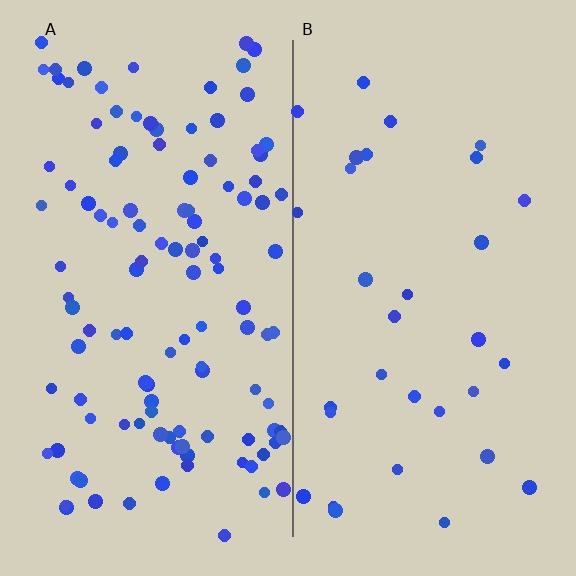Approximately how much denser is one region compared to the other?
Approximately 3.6× — region A over region B.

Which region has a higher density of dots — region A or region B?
A (the left).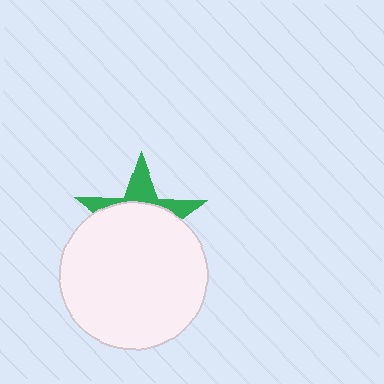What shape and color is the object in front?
The object in front is a white circle.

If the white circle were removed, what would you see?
You would see the complete green star.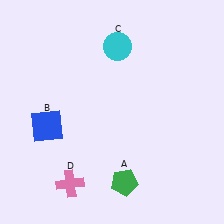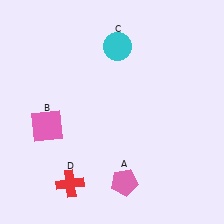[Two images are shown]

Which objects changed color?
A changed from green to pink. B changed from blue to pink. D changed from pink to red.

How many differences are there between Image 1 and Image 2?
There are 3 differences between the two images.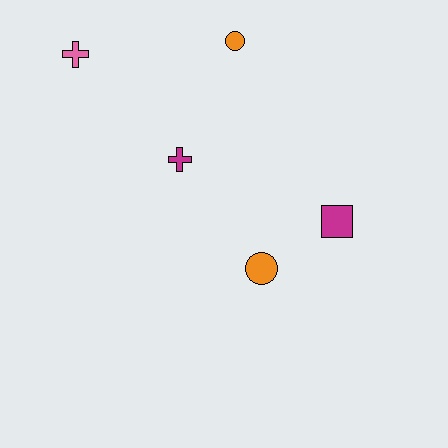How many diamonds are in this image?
There are no diamonds.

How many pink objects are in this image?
There is 1 pink object.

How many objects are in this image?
There are 5 objects.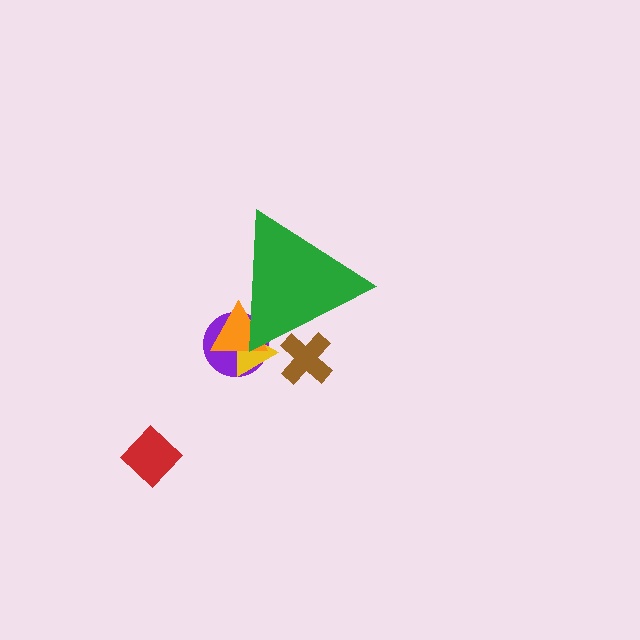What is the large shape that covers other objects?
A green triangle.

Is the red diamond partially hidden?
No, the red diamond is fully visible.